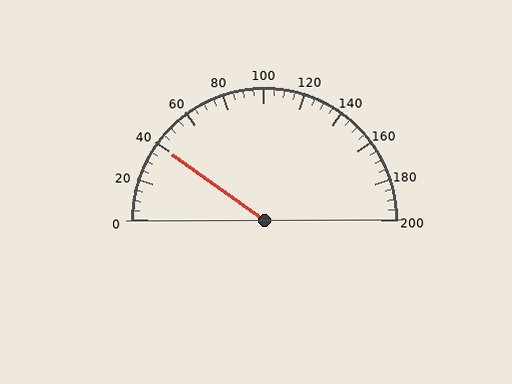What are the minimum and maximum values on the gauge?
The gauge ranges from 0 to 200.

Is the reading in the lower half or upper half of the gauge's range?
The reading is in the lower half of the range (0 to 200).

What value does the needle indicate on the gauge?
The needle indicates approximately 40.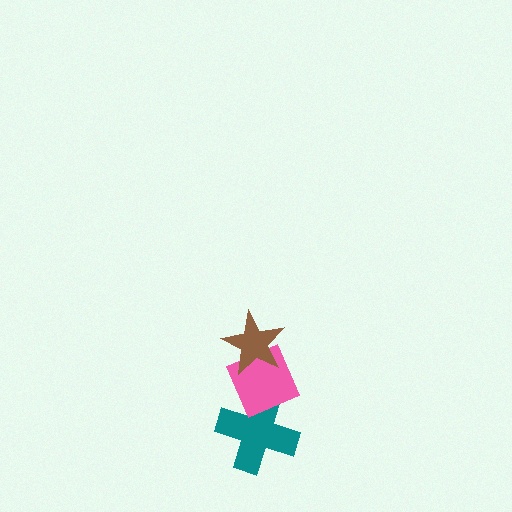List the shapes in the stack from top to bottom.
From top to bottom: the brown star, the pink diamond, the teal cross.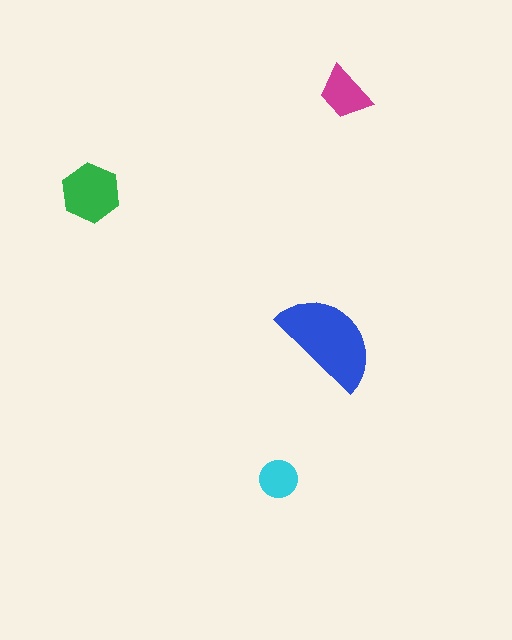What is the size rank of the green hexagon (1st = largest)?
2nd.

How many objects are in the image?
There are 4 objects in the image.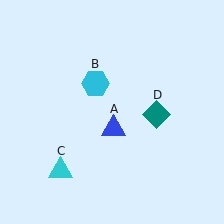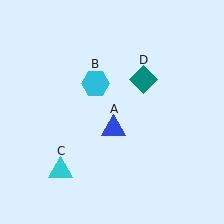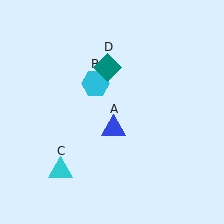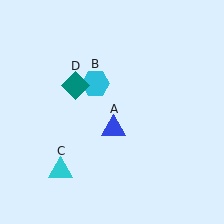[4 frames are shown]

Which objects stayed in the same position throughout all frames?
Blue triangle (object A) and cyan hexagon (object B) and cyan triangle (object C) remained stationary.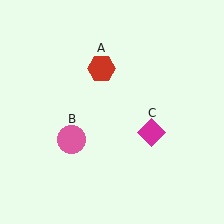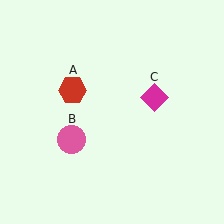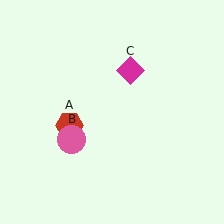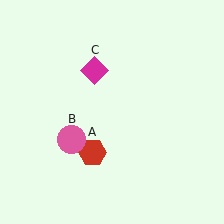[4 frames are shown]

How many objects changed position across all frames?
2 objects changed position: red hexagon (object A), magenta diamond (object C).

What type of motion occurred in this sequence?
The red hexagon (object A), magenta diamond (object C) rotated counterclockwise around the center of the scene.